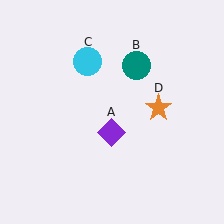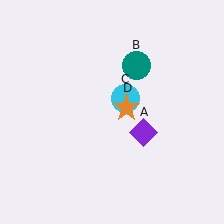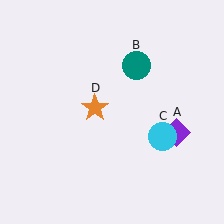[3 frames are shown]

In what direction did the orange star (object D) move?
The orange star (object D) moved left.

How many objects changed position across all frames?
3 objects changed position: purple diamond (object A), cyan circle (object C), orange star (object D).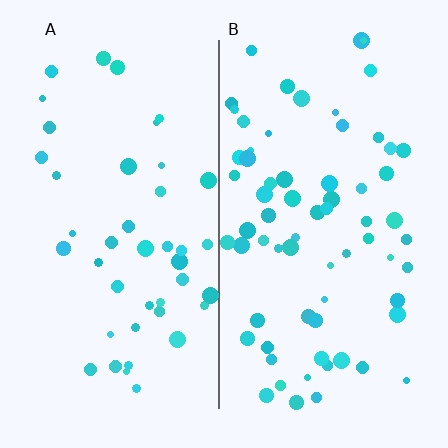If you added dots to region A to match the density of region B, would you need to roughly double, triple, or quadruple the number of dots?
Approximately double.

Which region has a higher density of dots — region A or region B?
B (the right).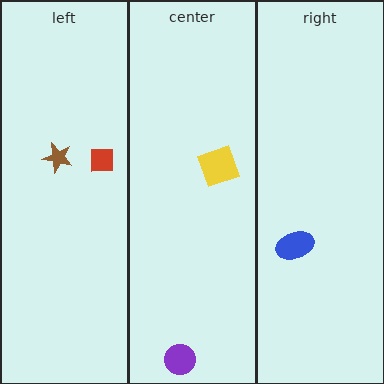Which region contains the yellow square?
The center region.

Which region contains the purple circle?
The center region.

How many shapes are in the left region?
2.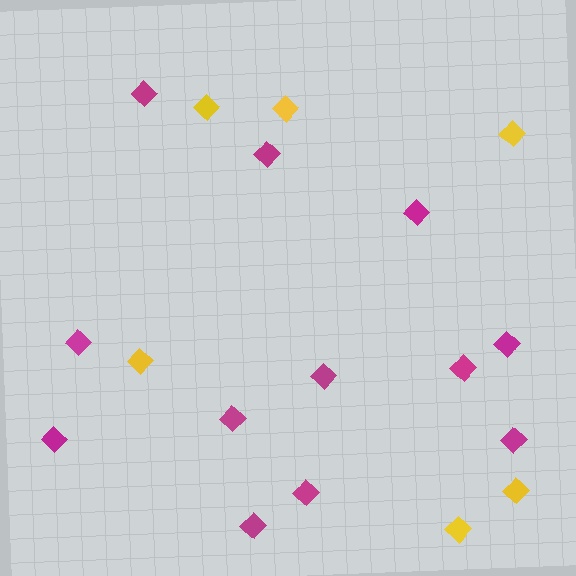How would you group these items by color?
There are 2 groups: one group of yellow diamonds (6) and one group of magenta diamonds (12).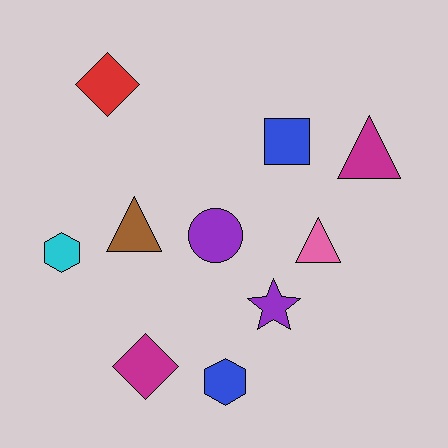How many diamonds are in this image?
There are 2 diamonds.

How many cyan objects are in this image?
There is 1 cyan object.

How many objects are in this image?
There are 10 objects.